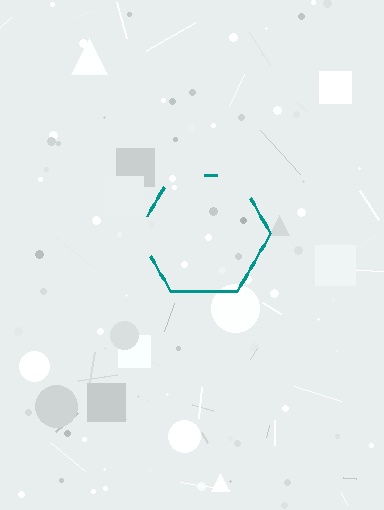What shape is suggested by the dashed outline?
The dashed outline suggests a hexagon.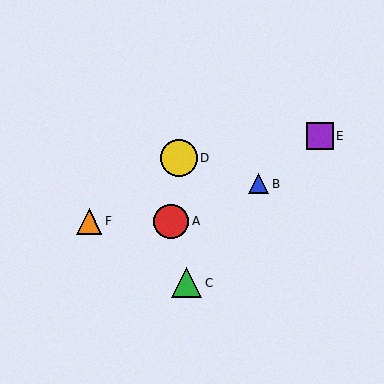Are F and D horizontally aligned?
No, F is at y≈221 and D is at y≈158.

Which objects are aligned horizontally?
Objects A, F are aligned horizontally.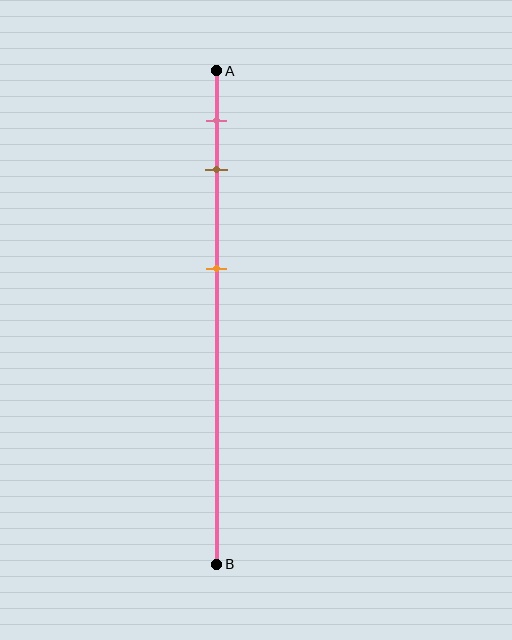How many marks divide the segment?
There are 3 marks dividing the segment.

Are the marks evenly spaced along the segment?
No, the marks are not evenly spaced.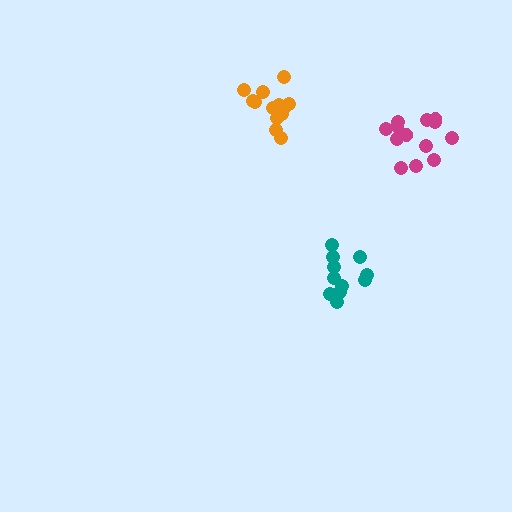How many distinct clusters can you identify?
There are 3 distinct clusters.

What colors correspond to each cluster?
The clusters are colored: orange, magenta, teal.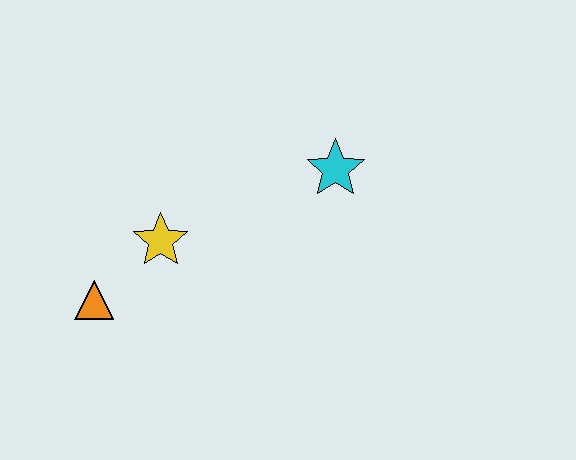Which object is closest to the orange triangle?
The yellow star is closest to the orange triangle.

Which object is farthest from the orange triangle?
The cyan star is farthest from the orange triangle.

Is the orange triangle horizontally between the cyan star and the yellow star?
No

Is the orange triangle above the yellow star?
No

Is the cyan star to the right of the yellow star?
Yes